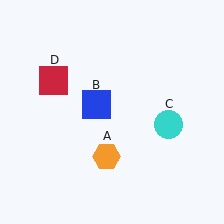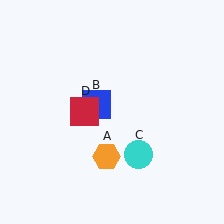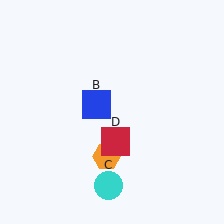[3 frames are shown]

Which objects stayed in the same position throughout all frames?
Orange hexagon (object A) and blue square (object B) remained stationary.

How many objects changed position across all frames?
2 objects changed position: cyan circle (object C), red square (object D).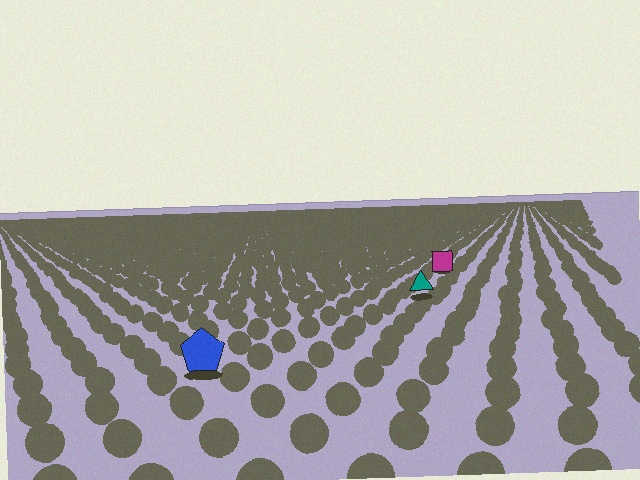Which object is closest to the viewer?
The blue pentagon is closest. The texture marks near it are larger and more spread out.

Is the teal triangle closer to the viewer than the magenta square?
Yes. The teal triangle is closer — you can tell from the texture gradient: the ground texture is coarser near it.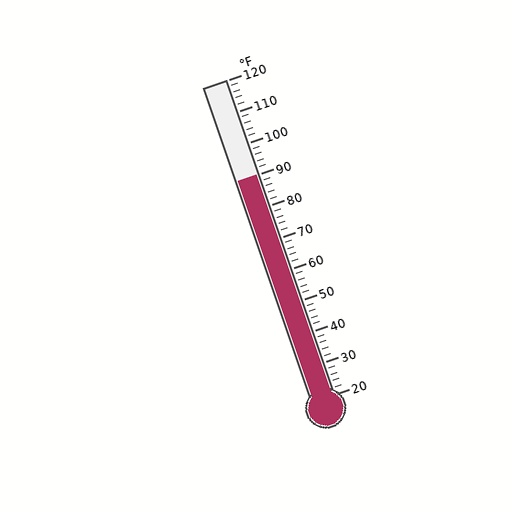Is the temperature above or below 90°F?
The temperature is at 90°F.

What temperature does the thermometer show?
The thermometer shows approximately 90°F.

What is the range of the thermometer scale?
The thermometer scale ranges from 20°F to 120°F.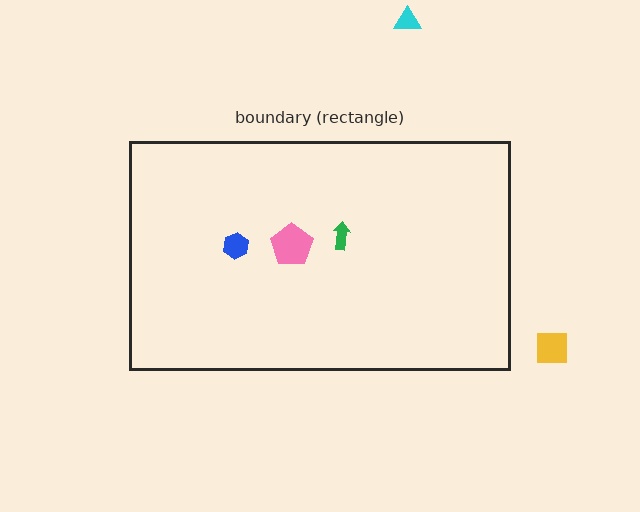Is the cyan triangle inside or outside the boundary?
Outside.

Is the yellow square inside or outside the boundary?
Outside.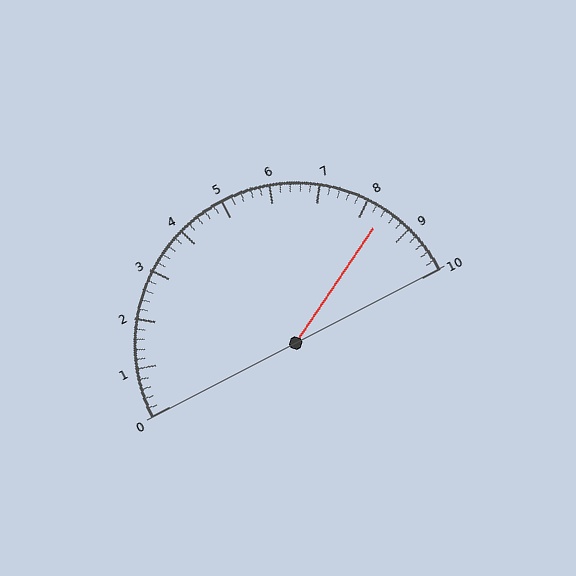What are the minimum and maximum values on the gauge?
The gauge ranges from 0 to 10.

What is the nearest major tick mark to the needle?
The nearest major tick mark is 8.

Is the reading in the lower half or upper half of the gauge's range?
The reading is in the upper half of the range (0 to 10).